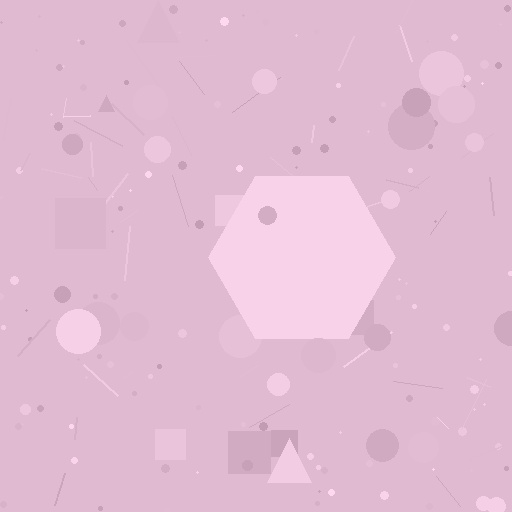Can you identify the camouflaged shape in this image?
The camouflaged shape is a hexagon.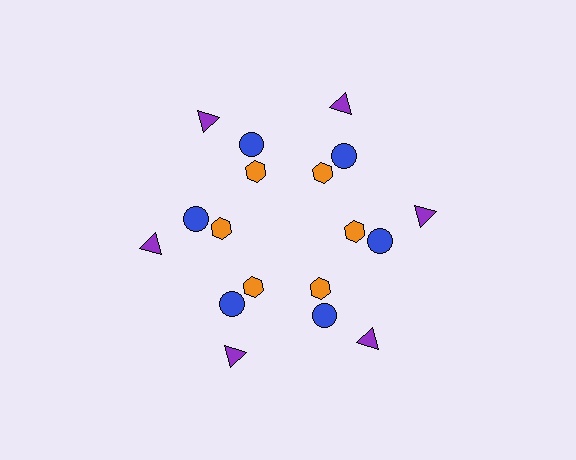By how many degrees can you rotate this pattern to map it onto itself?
The pattern maps onto itself every 60 degrees of rotation.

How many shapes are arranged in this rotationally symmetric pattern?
There are 18 shapes, arranged in 6 groups of 3.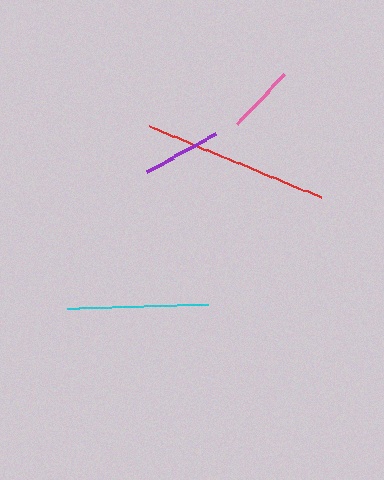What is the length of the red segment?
The red segment is approximately 185 pixels long.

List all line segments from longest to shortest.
From longest to shortest: red, cyan, purple, pink.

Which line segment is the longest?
The red line is the longest at approximately 185 pixels.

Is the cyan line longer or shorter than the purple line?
The cyan line is longer than the purple line.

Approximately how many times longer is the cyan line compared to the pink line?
The cyan line is approximately 2.1 times the length of the pink line.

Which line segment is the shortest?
The pink line is the shortest at approximately 68 pixels.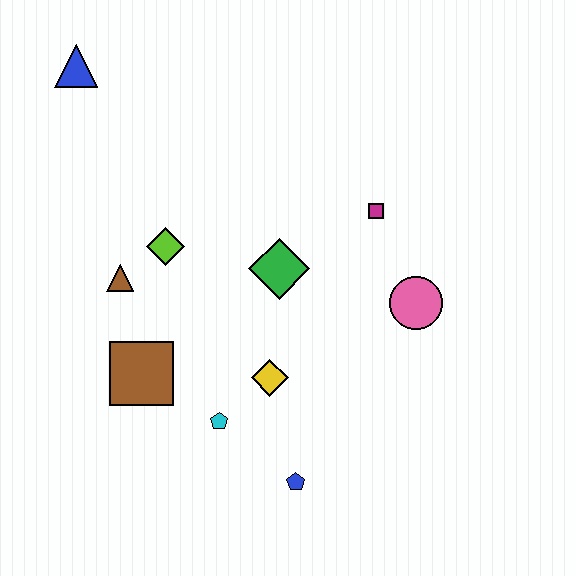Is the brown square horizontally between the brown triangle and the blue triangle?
No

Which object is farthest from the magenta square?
The blue triangle is farthest from the magenta square.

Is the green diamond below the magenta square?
Yes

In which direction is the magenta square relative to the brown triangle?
The magenta square is to the right of the brown triangle.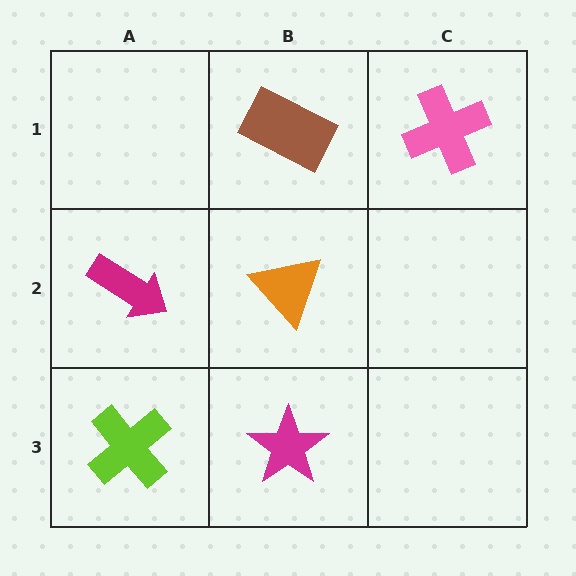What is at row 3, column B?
A magenta star.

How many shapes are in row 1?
2 shapes.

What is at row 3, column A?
A lime cross.